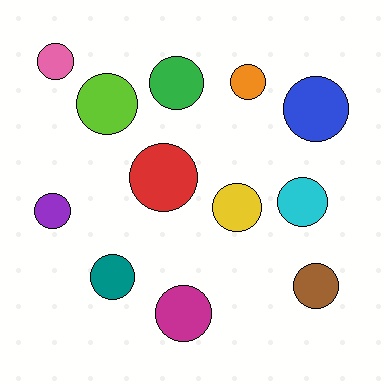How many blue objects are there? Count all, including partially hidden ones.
There is 1 blue object.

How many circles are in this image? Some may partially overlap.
There are 12 circles.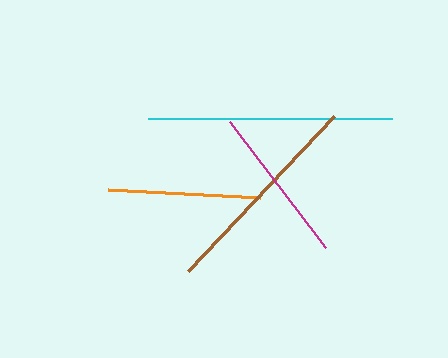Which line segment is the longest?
The cyan line is the longest at approximately 244 pixels.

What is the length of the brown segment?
The brown segment is approximately 213 pixels long.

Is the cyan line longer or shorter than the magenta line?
The cyan line is longer than the magenta line.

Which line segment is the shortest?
The orange line is the shortest at approximately 152 pixels.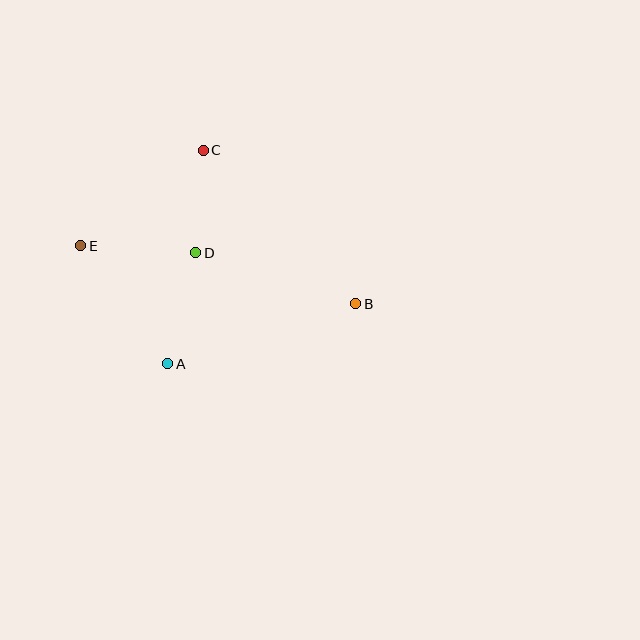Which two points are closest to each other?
Points C and D are closest to each other.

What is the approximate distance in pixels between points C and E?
The distance between C and E is approximately 155 pixels.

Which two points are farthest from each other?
Points B and E are farthest from each other.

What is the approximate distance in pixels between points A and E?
The distance between A and E is approximately 147 pixels.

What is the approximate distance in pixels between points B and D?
The distance between B and D is approximately 168 pixels.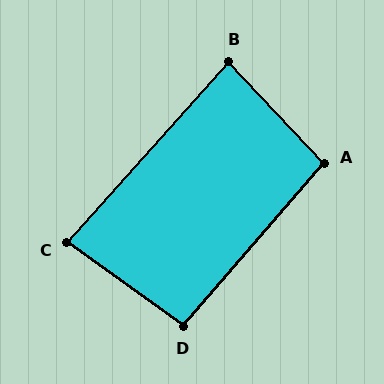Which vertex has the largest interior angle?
A, at approximately 96 degrees.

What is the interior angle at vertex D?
Approximately 95 degrees (approximately right).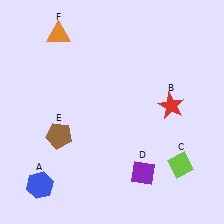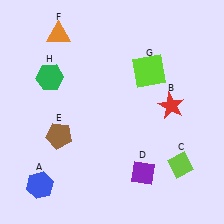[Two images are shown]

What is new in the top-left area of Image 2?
A green hexagon (H) was added in the top-left area of Image 2.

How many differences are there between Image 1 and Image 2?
There are 2 differences between the two images.